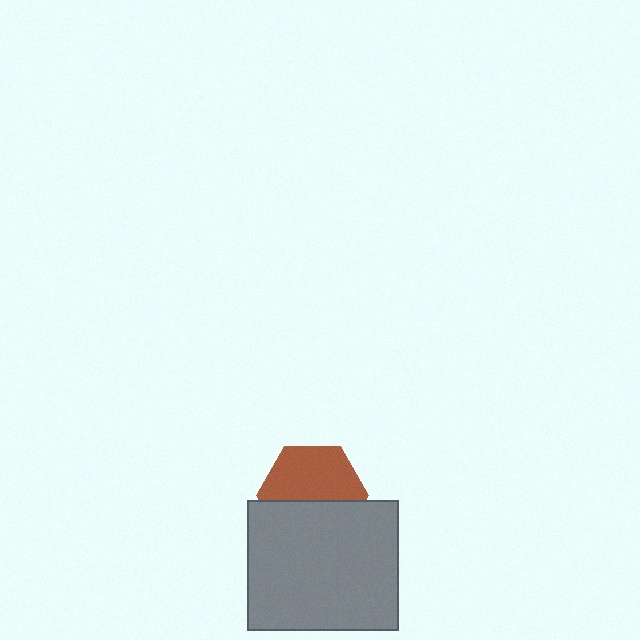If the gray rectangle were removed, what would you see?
You would see the complete brown hexagon.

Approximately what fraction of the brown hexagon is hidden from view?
Roughly 44% of the brown hexagon is hidden behind the gray rectangle.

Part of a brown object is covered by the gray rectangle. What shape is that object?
It is a hexagon.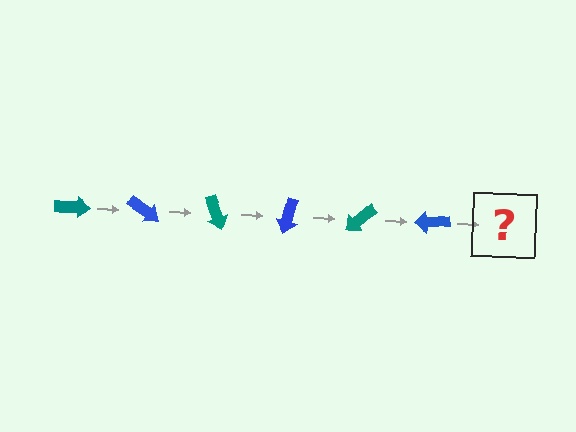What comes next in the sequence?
The next element should be a teal arrow, rotated 210 degrees from the start.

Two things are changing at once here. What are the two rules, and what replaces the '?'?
The two rules are that it rotates 35 degrees each step and the color cycles through teal and blue. The '?' should be a teal arrow, rotated 210 degrees from the start.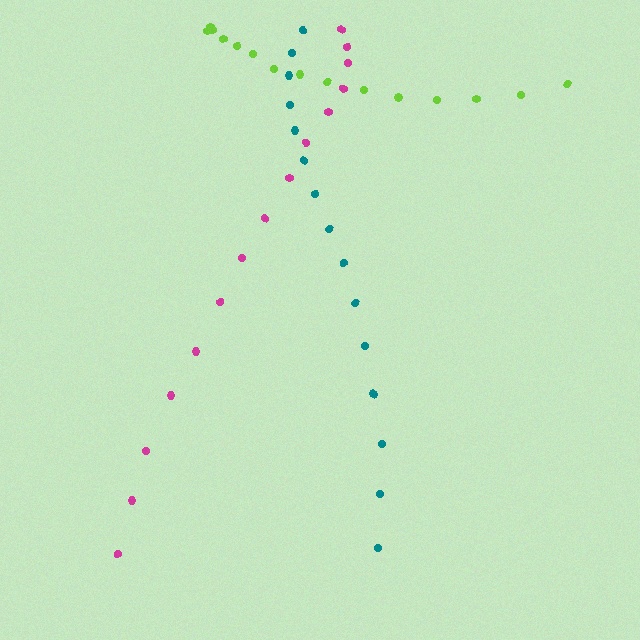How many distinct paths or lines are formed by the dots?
There are 3 distinct paths.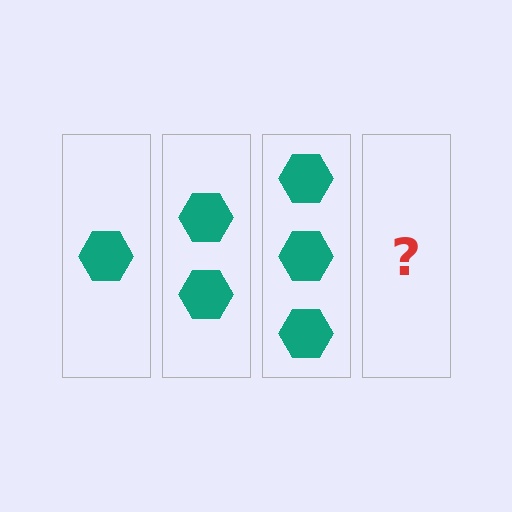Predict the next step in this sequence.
The next step is 4 hexagons.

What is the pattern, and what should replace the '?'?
The pattern is that each step adds one more hexagon. The '?' should be 4 hexagons.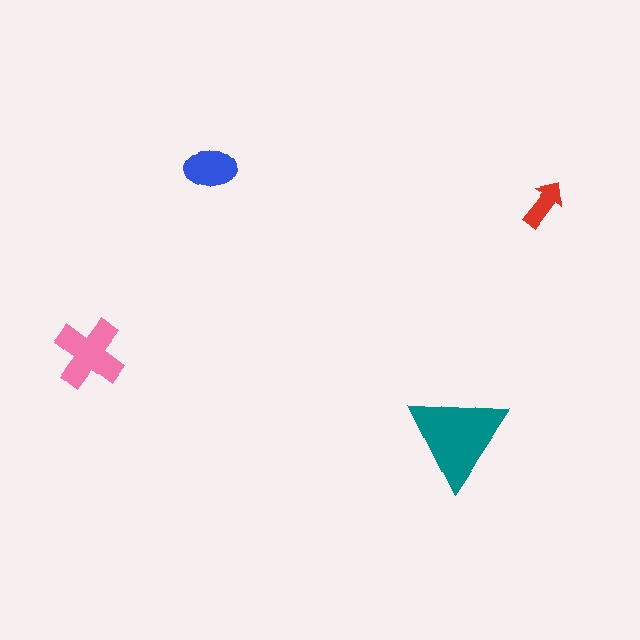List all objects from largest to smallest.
The teal triangle, the pink cross, the blue ellipse, the red arrow.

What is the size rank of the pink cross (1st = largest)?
2nd.